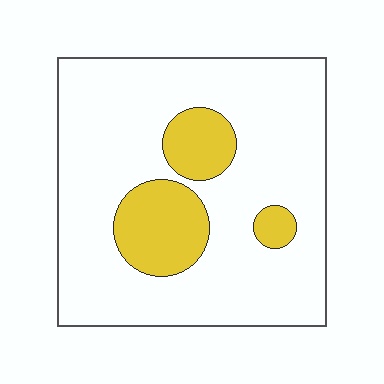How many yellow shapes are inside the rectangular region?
3.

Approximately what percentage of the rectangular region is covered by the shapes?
Approximately 20%.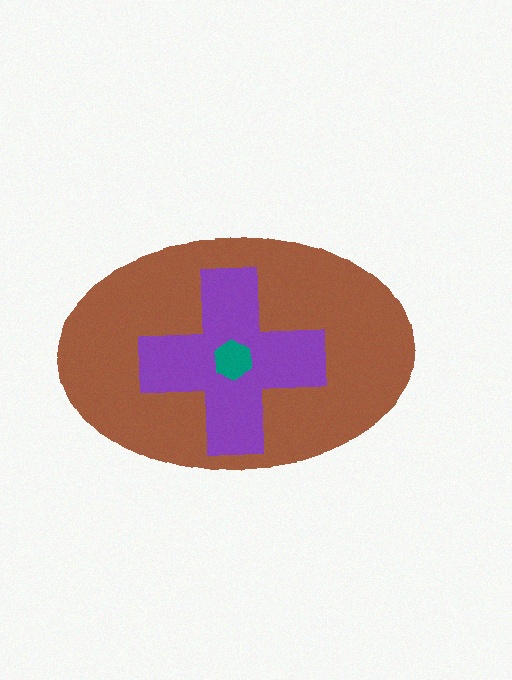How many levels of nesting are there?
3.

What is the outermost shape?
The brown ellipse.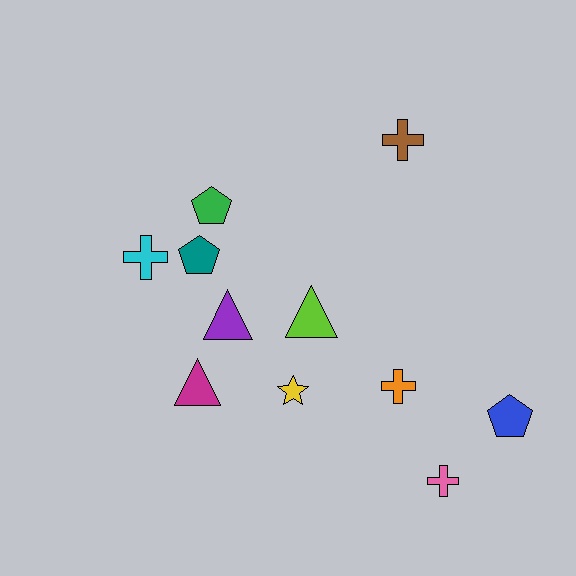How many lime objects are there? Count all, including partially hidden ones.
There is 1 lime object.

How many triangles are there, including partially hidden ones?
There are 3 triangles.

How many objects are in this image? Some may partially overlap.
There are 11 objects.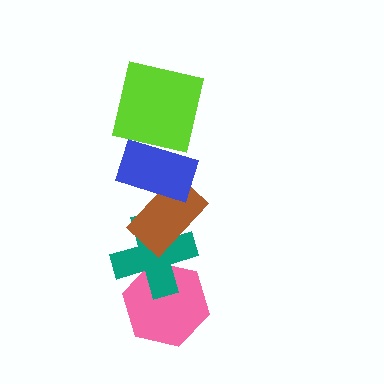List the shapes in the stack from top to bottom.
From top to bottom: the lime square, the blue rectangle, the brown rectangle, the teal cross, the pink hexagon.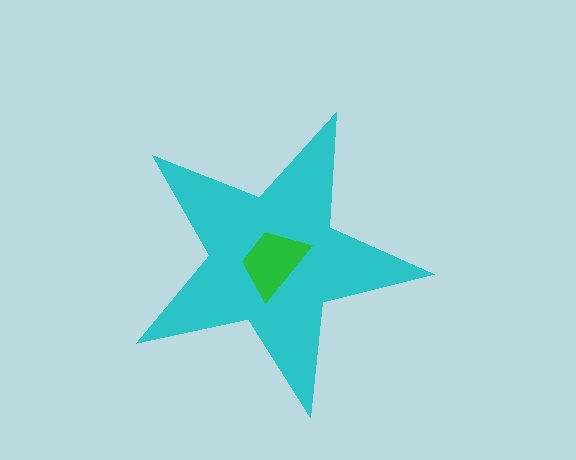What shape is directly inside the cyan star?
The green trapezoid.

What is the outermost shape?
The cyan star.